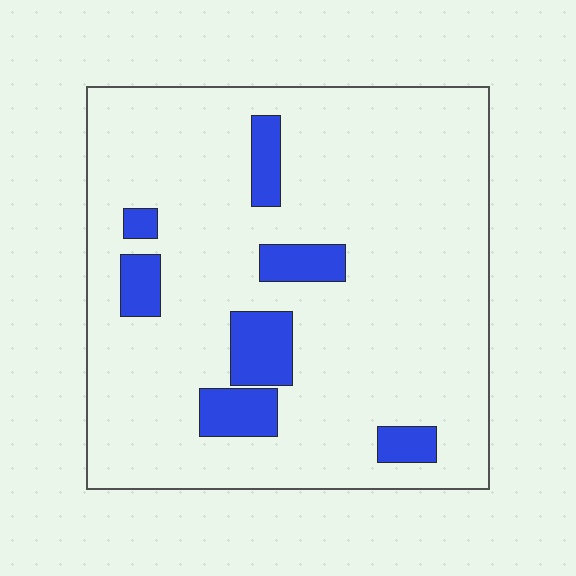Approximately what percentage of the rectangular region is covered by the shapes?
Approximately 15%.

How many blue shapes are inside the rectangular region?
7.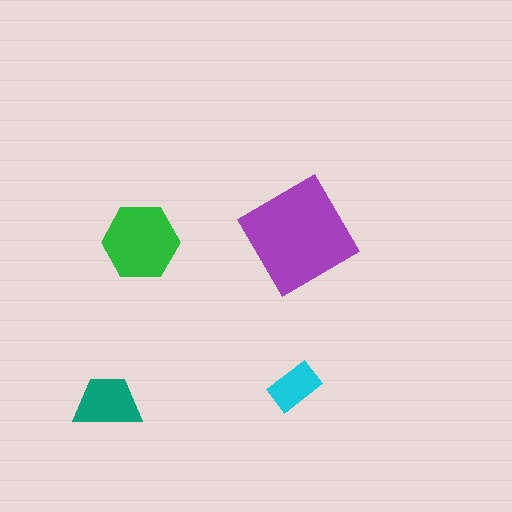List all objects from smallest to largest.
The cyan rectangle, the teal trapezoid, the green hexagon, the purple diamond.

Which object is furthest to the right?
The purple diamond is rightmost.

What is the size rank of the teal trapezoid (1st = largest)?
3rd.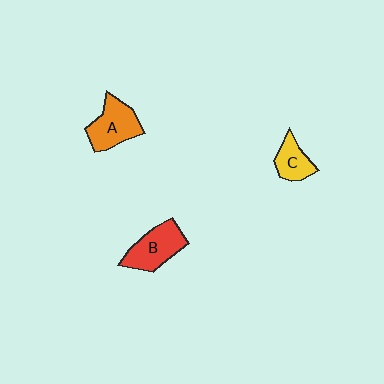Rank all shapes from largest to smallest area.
From largest to smallest: A (orange), B (red), C (yellow).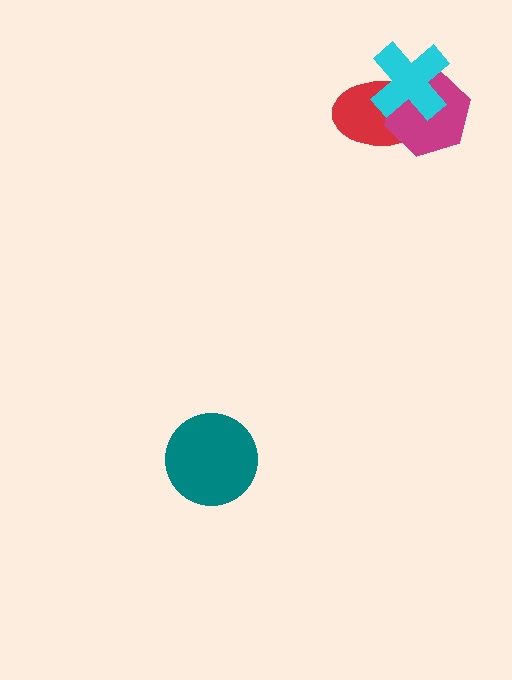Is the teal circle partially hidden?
No, no other shape covers it.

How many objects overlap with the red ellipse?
2 objects overlap with the red ellipse.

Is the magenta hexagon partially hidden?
Yes, it is partially covered by another shape.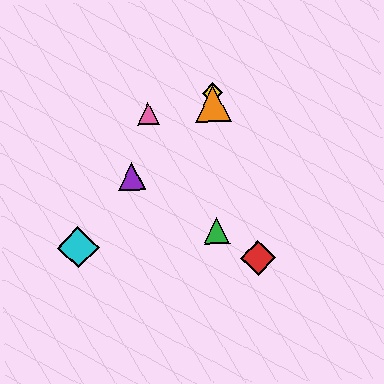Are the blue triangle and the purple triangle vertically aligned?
No, the blue triangle is at x≈213 and the purple triangle is at x≈132.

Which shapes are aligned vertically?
The blue triangle, the green triangle, the yellow diamond, the orange triangle are aligned vertically.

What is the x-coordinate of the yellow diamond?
The yellow diamond is at x≈213.